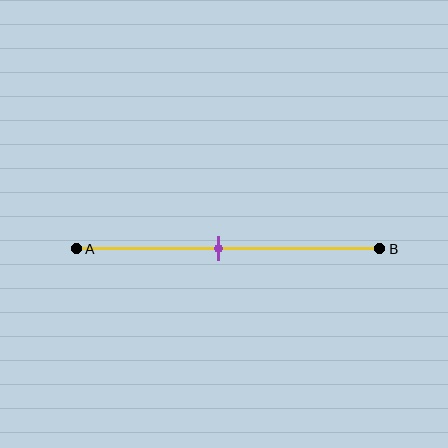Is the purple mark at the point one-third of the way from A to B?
No, the mark is at about 45% from A, not at the 33% one-third point.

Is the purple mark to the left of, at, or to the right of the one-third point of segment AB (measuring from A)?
The purple mark is to the right of the one-third point of segment AB.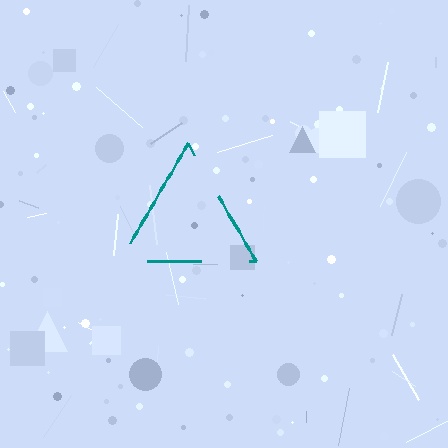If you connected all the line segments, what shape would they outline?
They would outline a triangle.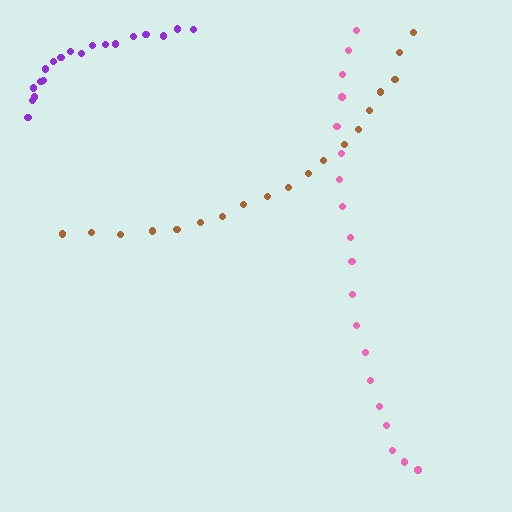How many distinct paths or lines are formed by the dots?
There are 3 distinct paths.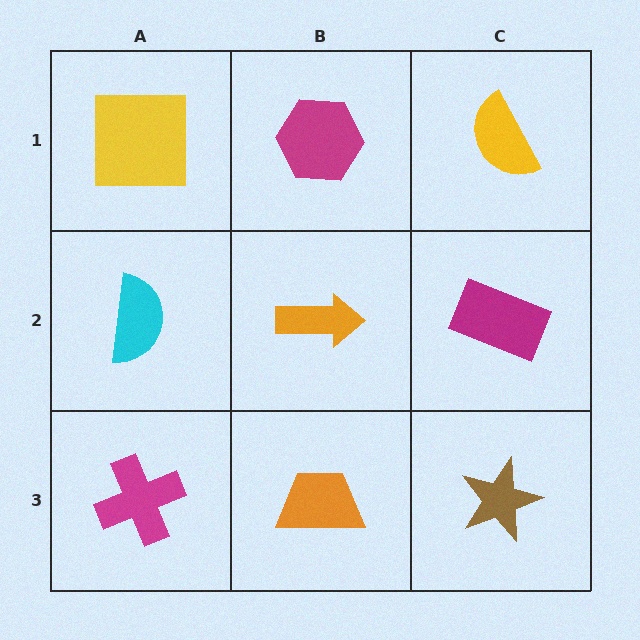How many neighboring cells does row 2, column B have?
4.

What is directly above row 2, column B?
A magenta hexagon.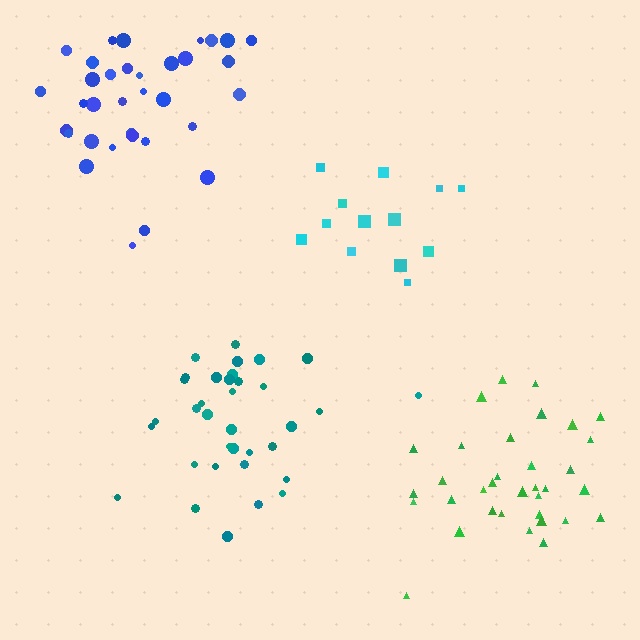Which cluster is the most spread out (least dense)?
Blue.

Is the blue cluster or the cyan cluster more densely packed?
Cyan.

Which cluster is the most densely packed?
Green.